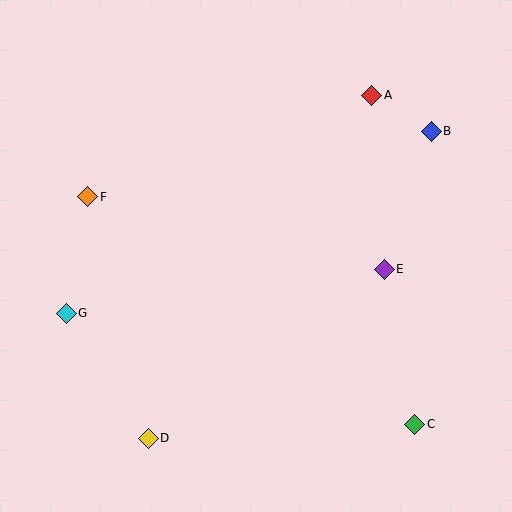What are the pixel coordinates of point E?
Point E is at (384, 269).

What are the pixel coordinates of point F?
Point F is at (88, 197).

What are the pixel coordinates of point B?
Point B is at (431, 131).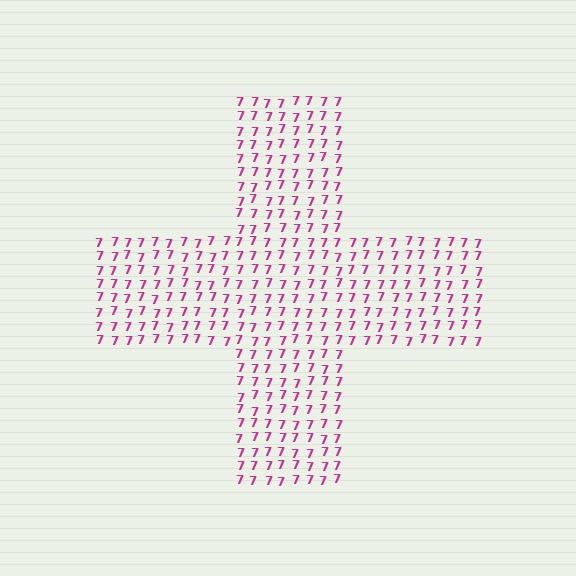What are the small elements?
The small elements are digit 7's.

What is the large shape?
The large shape is a cross.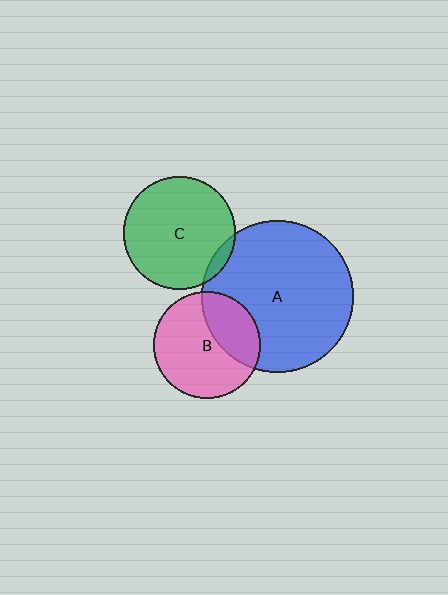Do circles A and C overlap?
Yes.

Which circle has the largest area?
Circle A (blue).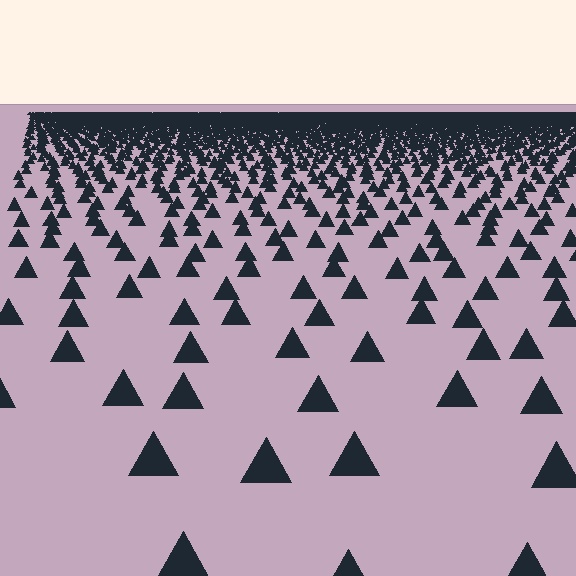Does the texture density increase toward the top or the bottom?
Density increases toward the top.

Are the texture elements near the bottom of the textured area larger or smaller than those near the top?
Larger. Near the bottom, elements are closer to the viewer and appear at a bigger on-screen size.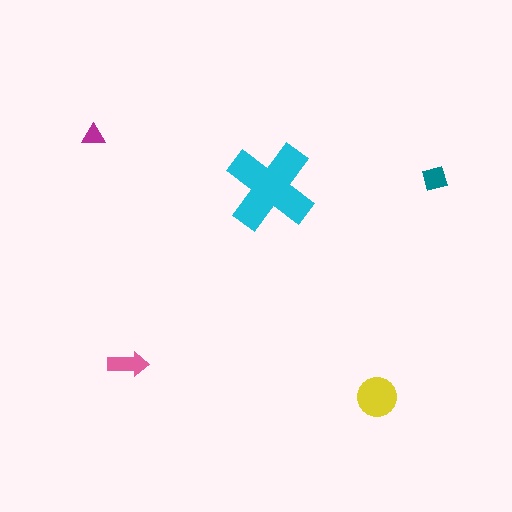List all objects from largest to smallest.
The cyan cross, the yellow circle, the pink arrow, the teal diamond, the magenta triangle.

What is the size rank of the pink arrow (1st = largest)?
3rd.